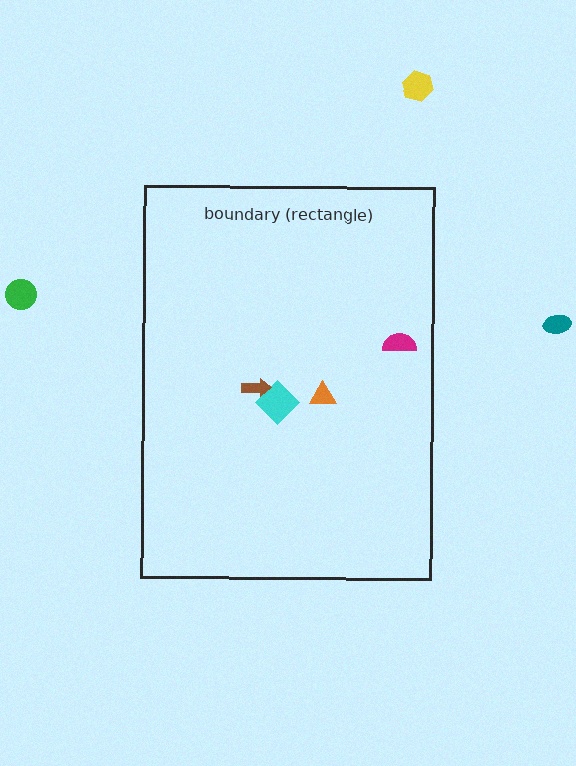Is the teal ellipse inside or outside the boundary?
Outside.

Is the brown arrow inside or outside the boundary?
Inside.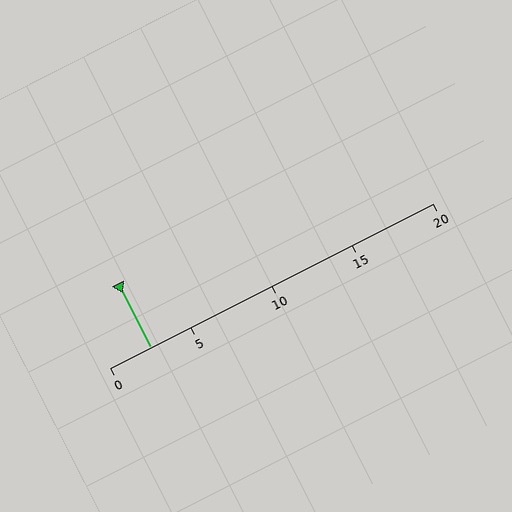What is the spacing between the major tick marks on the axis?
The major ticks are spaced 5 apart.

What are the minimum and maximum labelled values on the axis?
The axis runs from 0 to 20.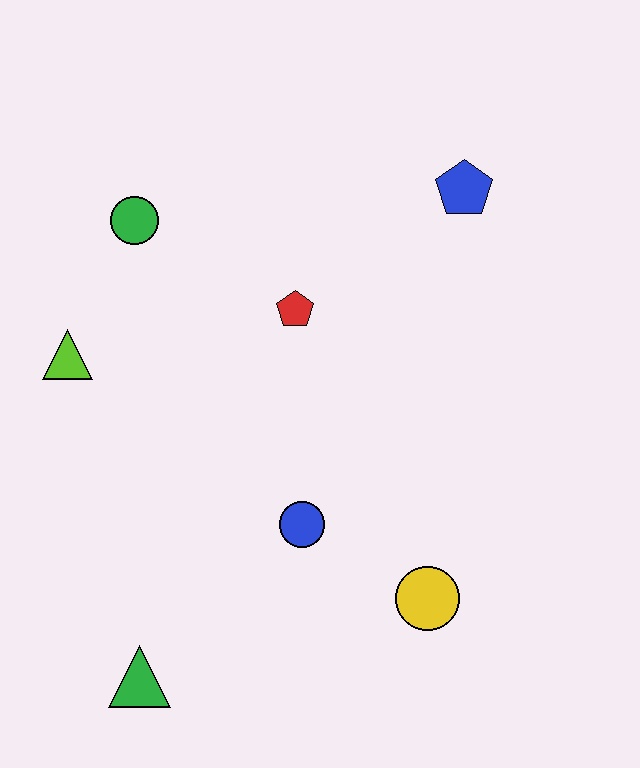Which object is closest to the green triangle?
The blue circle is closest to the green triangle.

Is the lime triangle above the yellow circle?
Yes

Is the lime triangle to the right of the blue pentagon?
No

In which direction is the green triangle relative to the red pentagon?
The green triangle is below the red pentagon.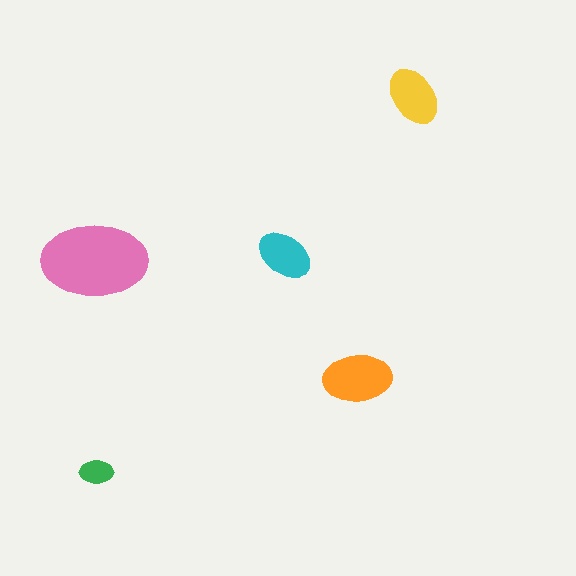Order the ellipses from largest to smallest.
the pink one, the orange one, the yellow one, the cyan one, the green one.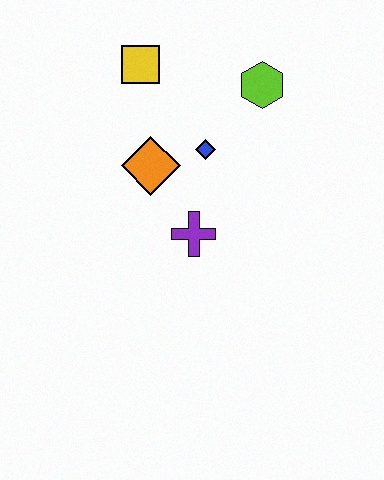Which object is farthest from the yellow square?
The purple cross is farthest from the yellow square.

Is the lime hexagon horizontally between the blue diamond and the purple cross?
No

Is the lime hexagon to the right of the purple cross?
Yes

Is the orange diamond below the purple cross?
No